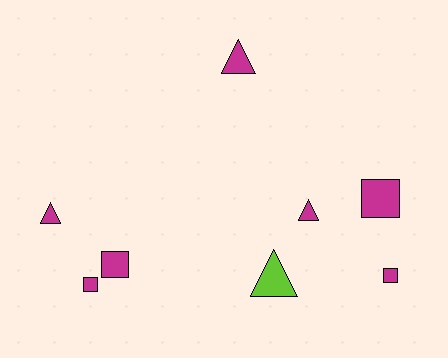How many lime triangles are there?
There is 1 lime triangle.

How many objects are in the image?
There are 8 objects.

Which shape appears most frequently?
Square, with 4 objects.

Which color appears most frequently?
Magenta, with 7 objects.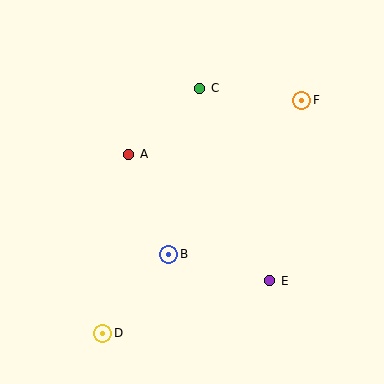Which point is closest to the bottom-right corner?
Point E is closest to the bottom-right corner.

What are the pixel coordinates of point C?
Point C is at (200, 88).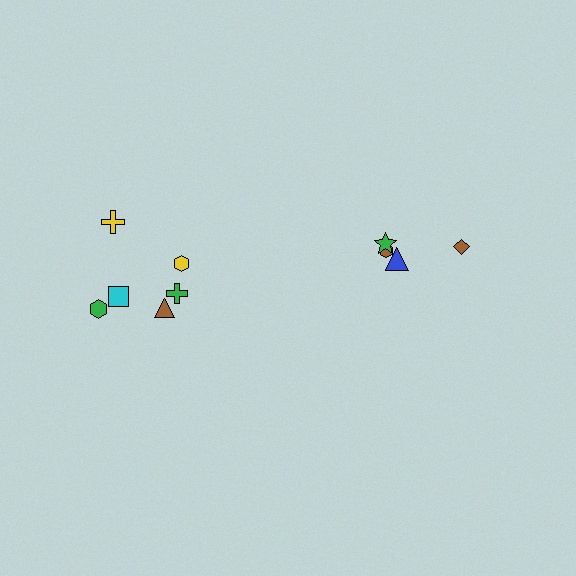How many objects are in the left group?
There are 6 objects.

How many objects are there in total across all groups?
There are 10 objects.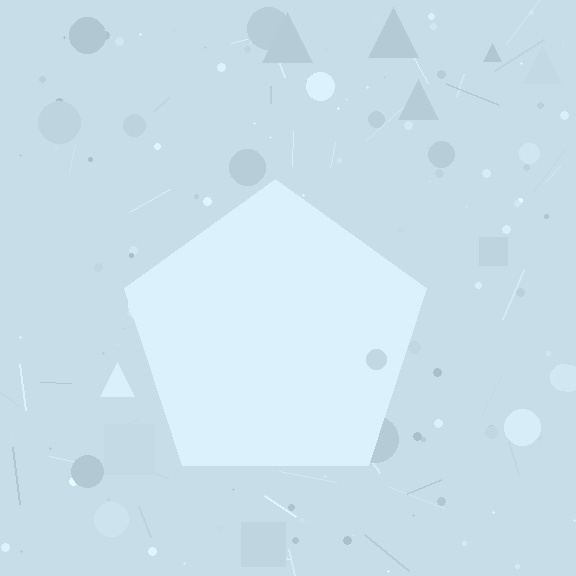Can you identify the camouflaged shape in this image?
The camouflaged shape is a pentagon.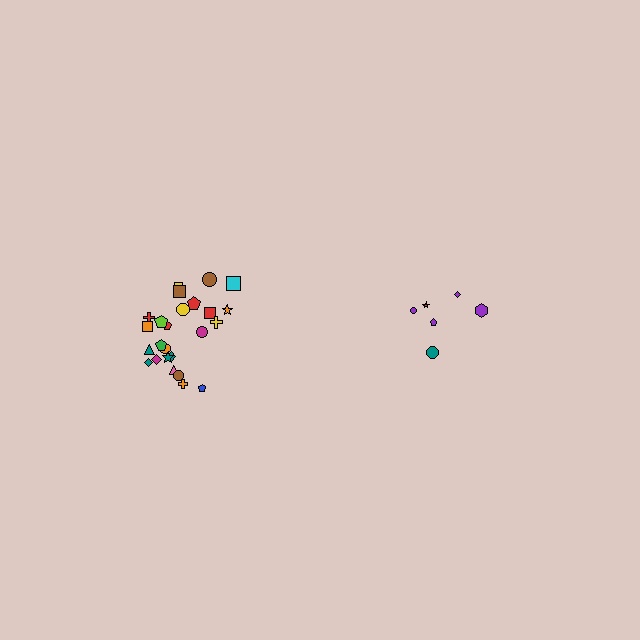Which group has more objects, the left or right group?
The left group.